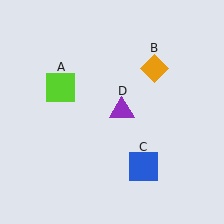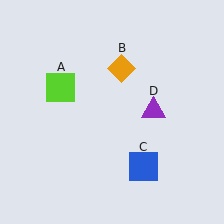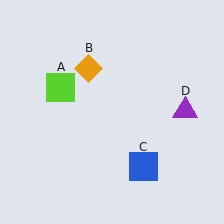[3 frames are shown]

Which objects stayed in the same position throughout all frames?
Lime square (object A) and blue square (object C) remained stationary.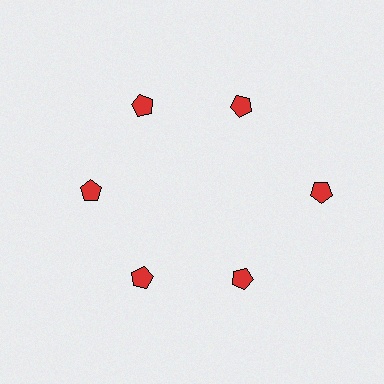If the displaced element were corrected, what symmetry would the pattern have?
It would have 6-fold rotational symmetry — the pattern would map onto itself every 60 degrees.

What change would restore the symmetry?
The symmetry would be restored by moving it inward, back onto the ring so that all 6 pentagons sit at equal angles and equal distance from the center.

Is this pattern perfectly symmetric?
No. The 6 red pentagons are arranged in a ring, but one element near the 3 o'clock position is pushed outward from the center, breaking the 6-fold rotational symmetry.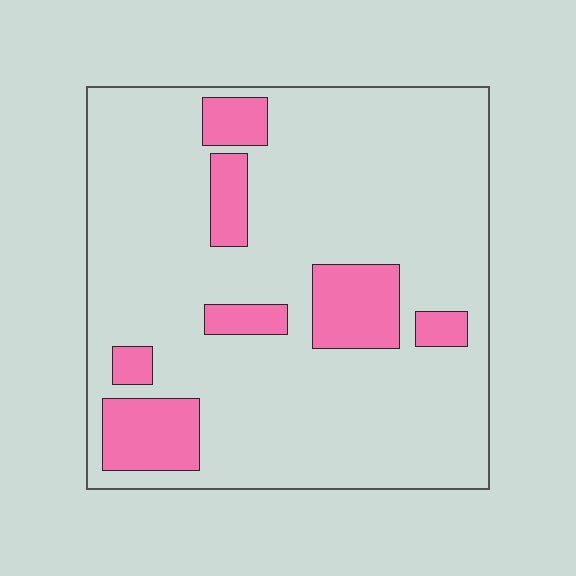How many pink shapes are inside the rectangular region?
7.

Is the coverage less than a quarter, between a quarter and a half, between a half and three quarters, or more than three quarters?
Less than a quarter.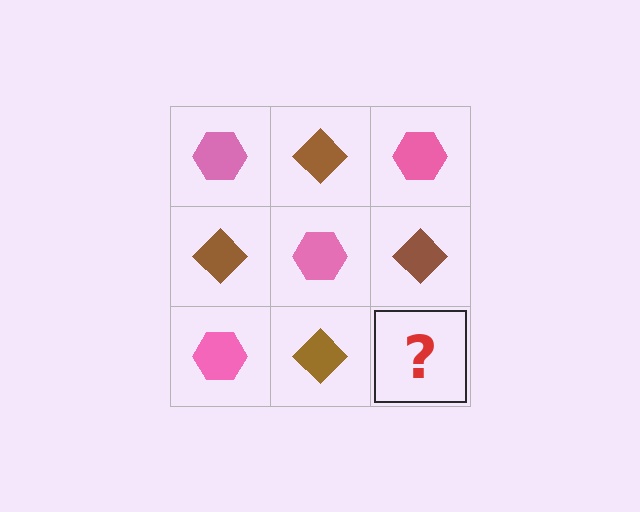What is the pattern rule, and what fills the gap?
The rule is that it alternates pink hexagon and brown diamond in a checkerboard pattern. The gap should be filled with a pink hexagon.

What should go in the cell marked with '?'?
The missing cell should contain a pink hexagon.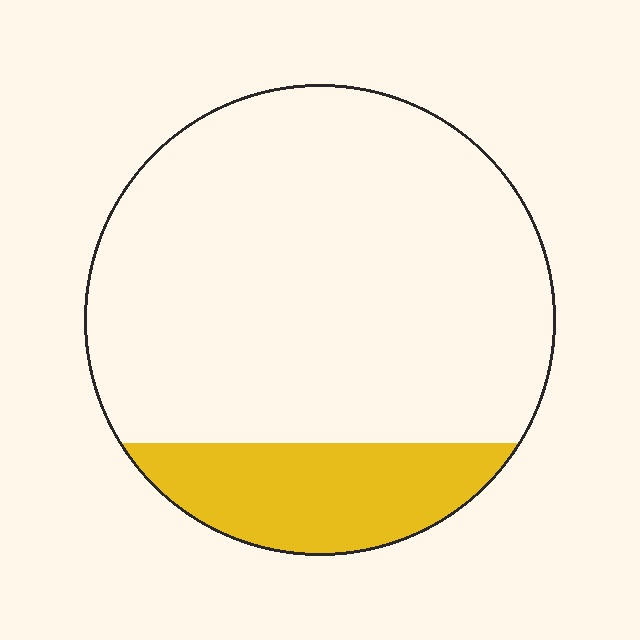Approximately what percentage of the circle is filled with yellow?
Approximately 20%.